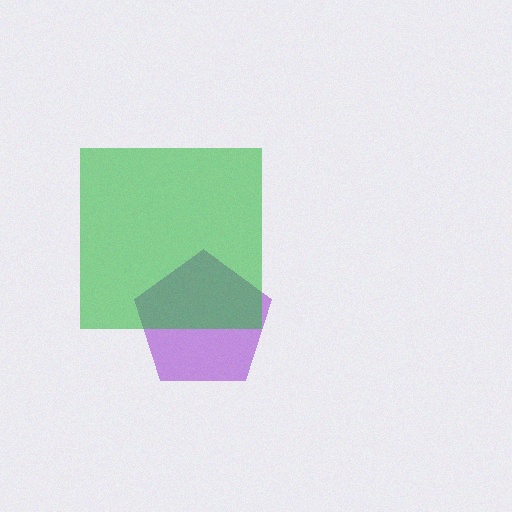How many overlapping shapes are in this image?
There are 2 overlapping shapes in the image.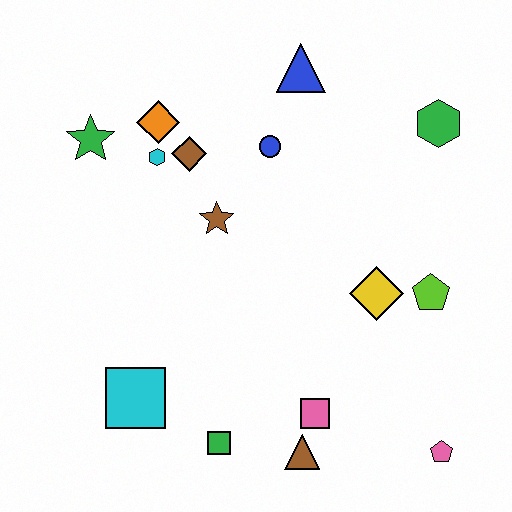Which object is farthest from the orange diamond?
The pink pentagon is farthest from the orange diamond.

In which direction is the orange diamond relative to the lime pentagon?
The orange diamond is to the left of the lime pentagon.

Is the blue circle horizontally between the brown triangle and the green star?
Yes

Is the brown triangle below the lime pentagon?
Yes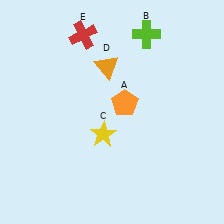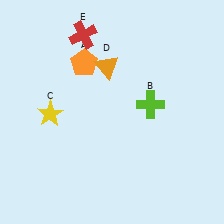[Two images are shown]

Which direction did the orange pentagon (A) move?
The orange pentagon (A) moved left.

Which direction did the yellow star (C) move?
The yellow star (C) moved left.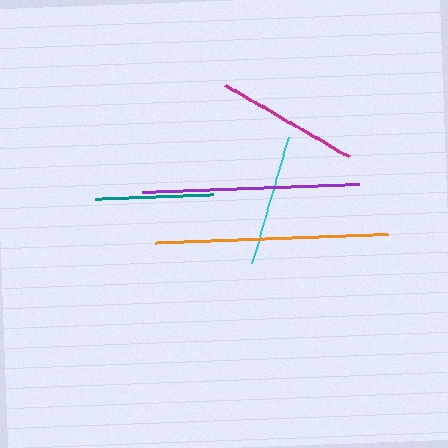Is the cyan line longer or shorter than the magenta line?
The magenta line is longer than the cyan line.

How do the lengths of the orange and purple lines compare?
The orange and purple lines are approximately the same length.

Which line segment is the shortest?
The teal line is the shortest at approximately 118 pixels.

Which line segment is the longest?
The orange line is the longest at approximately 232 pixels.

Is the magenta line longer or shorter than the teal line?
The magenta line is longer than the teal line.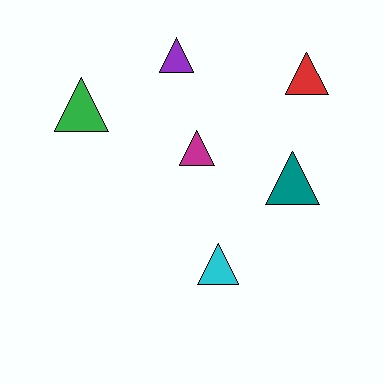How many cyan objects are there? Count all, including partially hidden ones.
There is 1 cyan object.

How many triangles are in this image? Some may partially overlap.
There are 6 triangles.